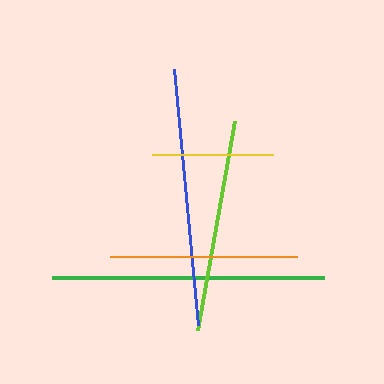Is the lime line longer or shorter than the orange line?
The lime line is longer than the orange line.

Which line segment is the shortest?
The yellow line is the shortest at approximately 121 pixels.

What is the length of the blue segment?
The blue segment is approximately 257 pixels long.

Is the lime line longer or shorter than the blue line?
The blue line is longer than the lime line.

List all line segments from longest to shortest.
From longest to shortest: green, blue, lime, orange, yellow.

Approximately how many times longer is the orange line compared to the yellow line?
The orange line is approximately 1.5 times the length of the yellow line.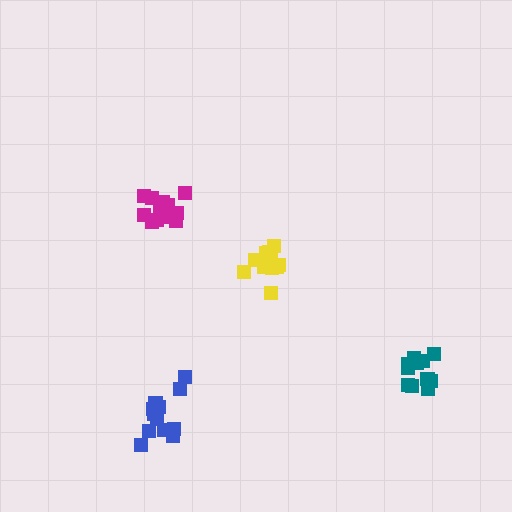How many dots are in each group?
Group 1: 12 dots, Group 2: 13 dots, Group 3: 11 dots, Group 4: 13 dots (49 total).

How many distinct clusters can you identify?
There are 4 distinct clusters.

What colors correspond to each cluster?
The clusters are colored: blue, magenta, teal, yellow.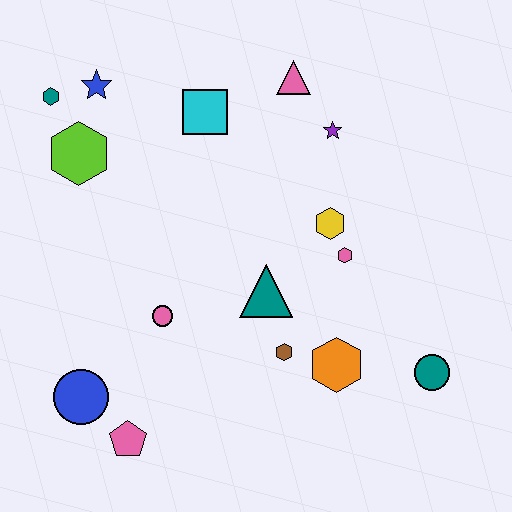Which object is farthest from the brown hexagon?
The teal hexagon is farthest from the brown hexagon.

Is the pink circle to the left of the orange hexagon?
Yes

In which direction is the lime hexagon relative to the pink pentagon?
The lime hexagon is above the pink pentagon.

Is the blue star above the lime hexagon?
Yes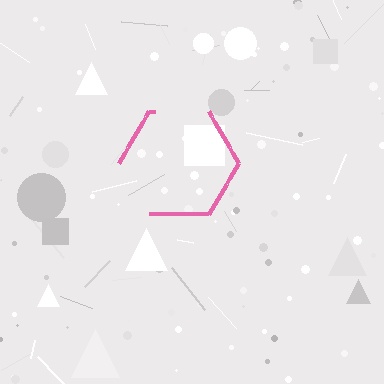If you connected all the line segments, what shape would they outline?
They would outline a hexagon.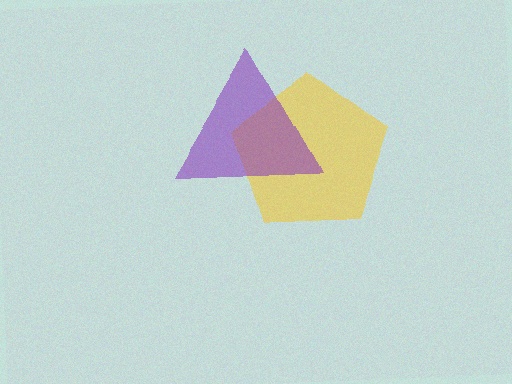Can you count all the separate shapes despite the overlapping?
Yes, there are 2 separate shapes.